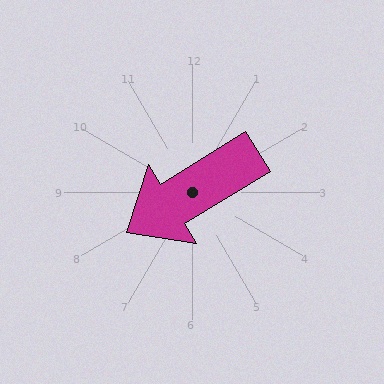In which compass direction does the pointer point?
Southwest.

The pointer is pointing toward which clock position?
Roughly 8 o'clock.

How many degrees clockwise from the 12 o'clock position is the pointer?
Approximately 239 degrees.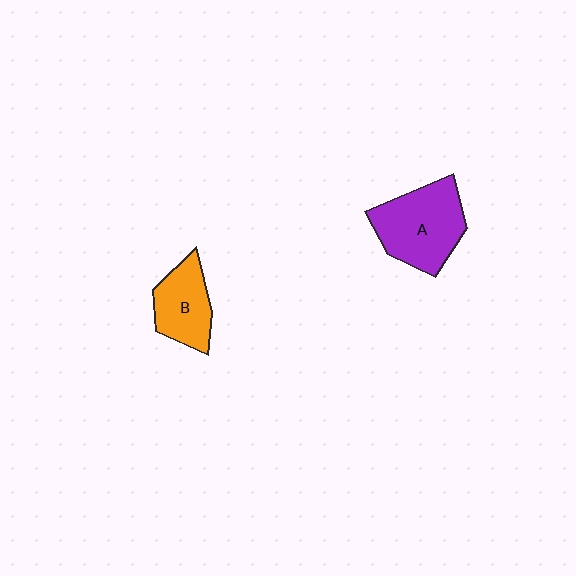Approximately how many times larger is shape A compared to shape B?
Approximately 1.5 times.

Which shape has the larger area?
Shape A (purple).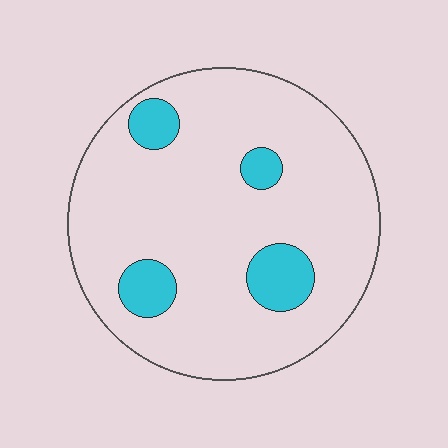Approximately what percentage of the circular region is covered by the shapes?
Approximately 15%.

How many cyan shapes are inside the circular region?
4.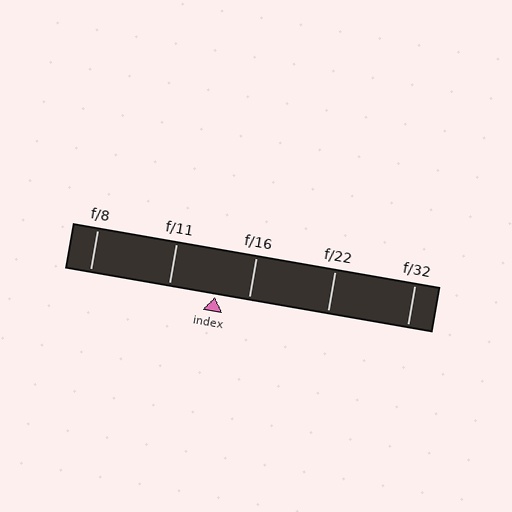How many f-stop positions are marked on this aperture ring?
There are 5 f-stop positions marked.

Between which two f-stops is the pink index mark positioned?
The index mark is between f/11 and f/16.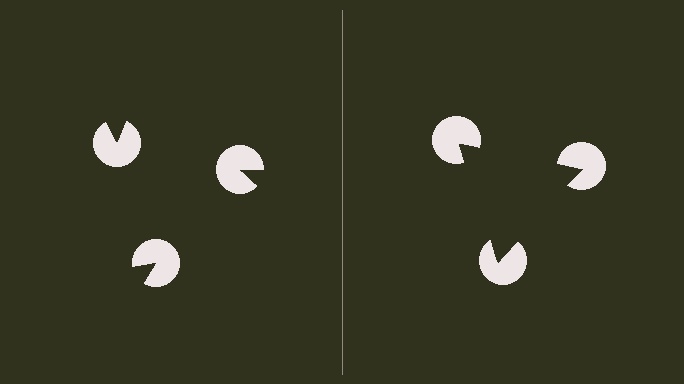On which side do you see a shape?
An illusory triangle appears on the right side. On the left side the wedge cuts are rotated, so no coherent shape forms.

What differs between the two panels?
The pac-man discs are positioned identically on both sides; only the wedge orientations differ. On the right they align to a triangle; on the left they are misaligned.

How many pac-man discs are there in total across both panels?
6 — 3 on each side.